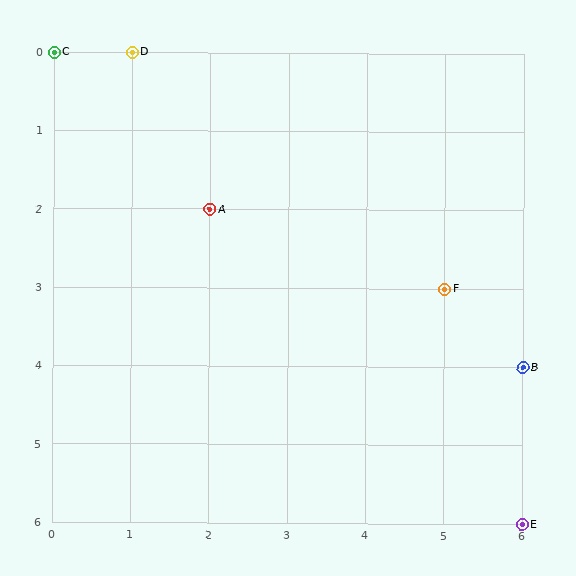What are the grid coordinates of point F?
Point F is at grid coordinates (5, 3).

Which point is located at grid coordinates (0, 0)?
Point C is at (0, 0).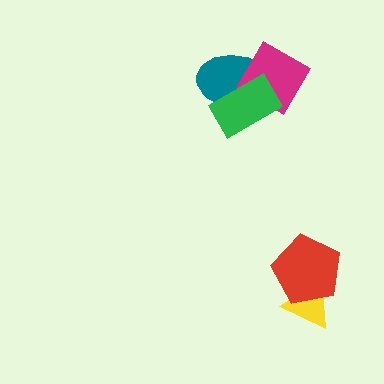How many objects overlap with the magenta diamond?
2 objects overlap with the magenta diamond.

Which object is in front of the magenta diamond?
The green rectangle is in front of the magenta diamond.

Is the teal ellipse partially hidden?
Yes, it is partially covered by another shape.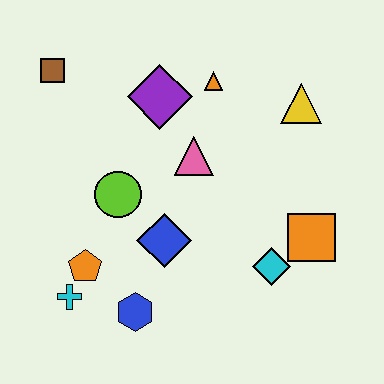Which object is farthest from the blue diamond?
The brown square is farthest from the blue diamond.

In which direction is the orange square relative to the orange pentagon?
The orange square is to the right of the orange pentagon.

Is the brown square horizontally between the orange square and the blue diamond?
No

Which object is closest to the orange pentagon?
The cyan cross is closest to the orange pentagon.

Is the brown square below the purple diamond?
No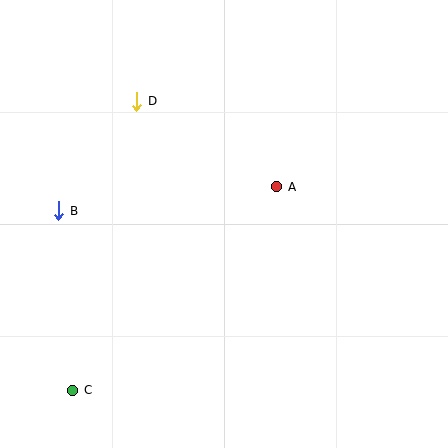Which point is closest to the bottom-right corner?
Point A is closest to the bottom-right corner.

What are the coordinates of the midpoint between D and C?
The midpoint between D and C is at (105, 246).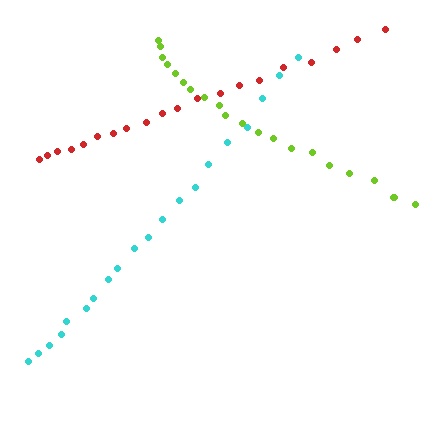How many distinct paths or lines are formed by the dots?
There are 3 distinct paths.